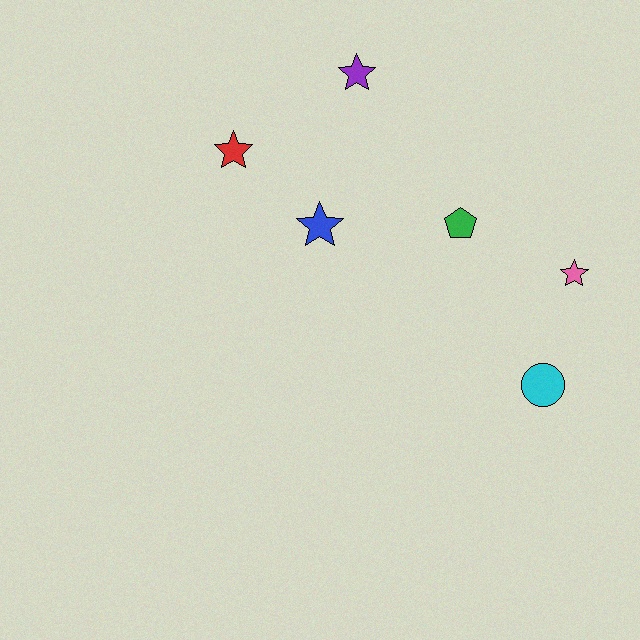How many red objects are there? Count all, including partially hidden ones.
There is 1 red object.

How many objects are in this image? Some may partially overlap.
There are 6 objects.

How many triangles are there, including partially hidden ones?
There are no triangles.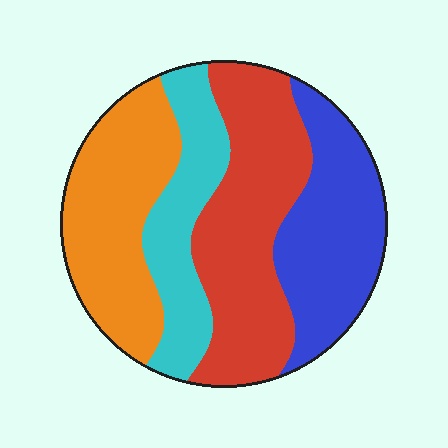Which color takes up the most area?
Red, at roughly 30%.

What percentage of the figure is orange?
Orange covers 26% of the figure.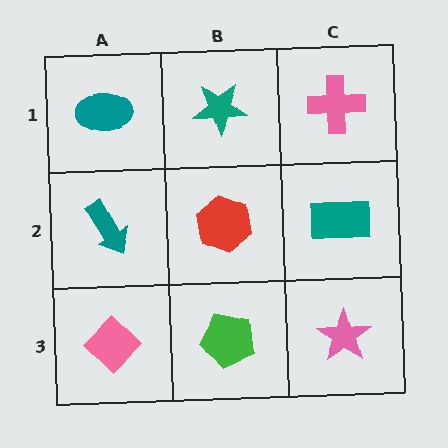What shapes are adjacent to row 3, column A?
A teal arrow (row 2, column A), a green pentagon (row 3, column B).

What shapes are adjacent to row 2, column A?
A teal ellipse (row 1, column A), a pink diamond (row 3, column A), a red hexagon (row 2, column B).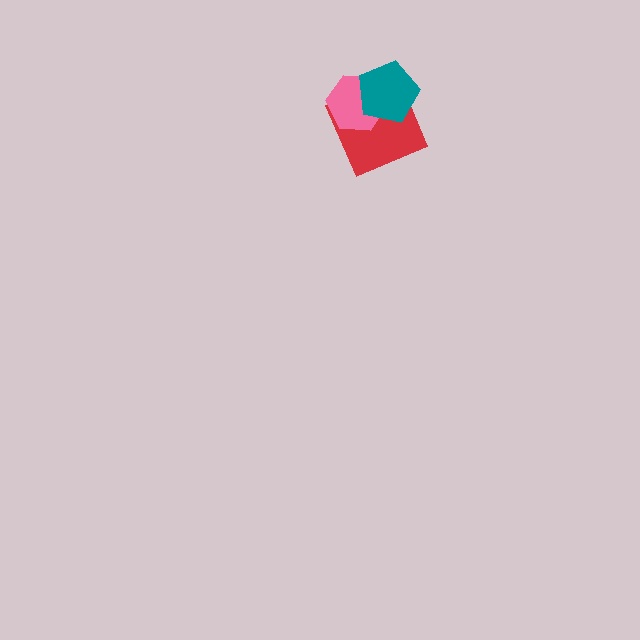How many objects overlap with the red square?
2 objects overlap with the red square.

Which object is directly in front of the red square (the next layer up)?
The pink hexagon is directly in front of the red square.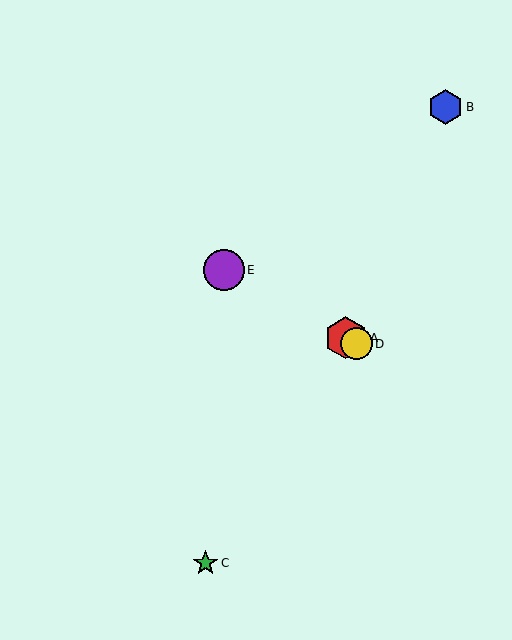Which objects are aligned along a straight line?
Objects A, D, E are aligned along a straight line.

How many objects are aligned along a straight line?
3 objects (A, D, E) are aligned along a straight line.